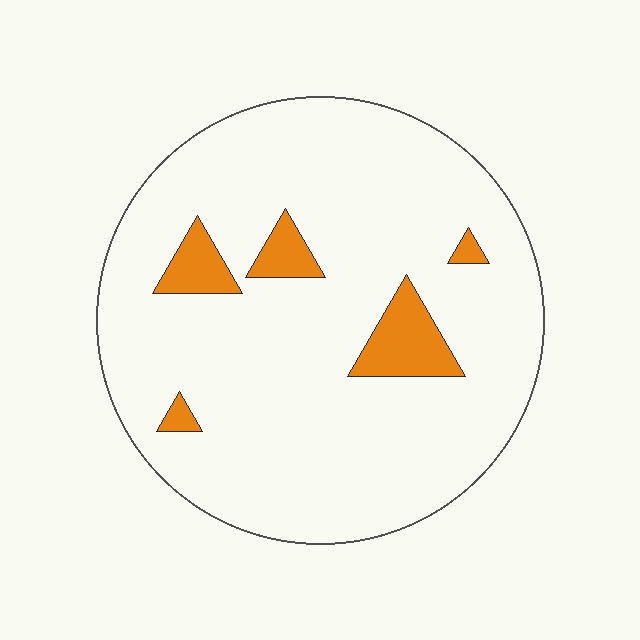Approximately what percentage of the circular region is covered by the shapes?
Approximately 10%.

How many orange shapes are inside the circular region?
5.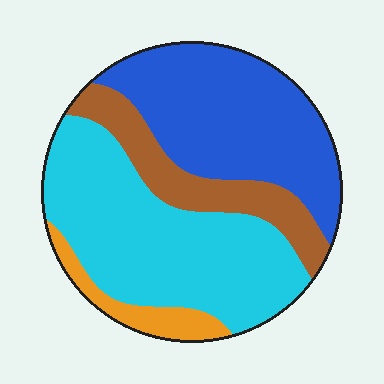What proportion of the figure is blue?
Blue takes up about one third (1/3) of the figure.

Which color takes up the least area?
Orange, at roughly 5%.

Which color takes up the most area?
Cyan, at roughly 40%.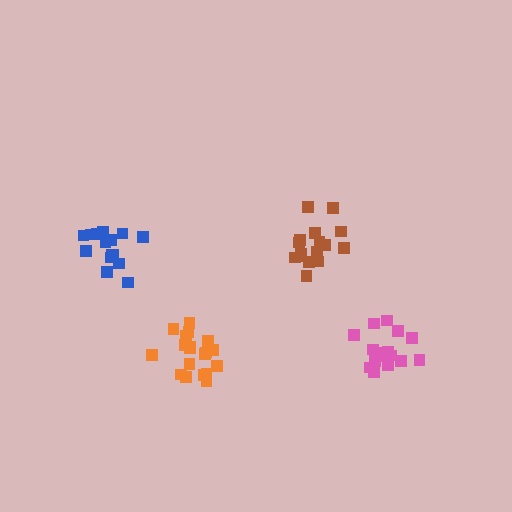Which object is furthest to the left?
The blue cluster is leftmost.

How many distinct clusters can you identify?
There are 4 distinct clusters.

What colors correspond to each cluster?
The clusters are colored: brown, blue, orange, pink.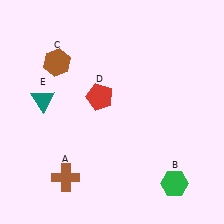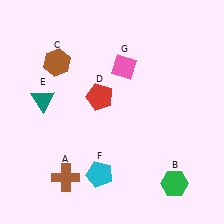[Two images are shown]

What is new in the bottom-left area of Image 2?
A cyan pentagon (F) was added in the bottom-left area of Image 2.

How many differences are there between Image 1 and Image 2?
There are 2 differences between the two images.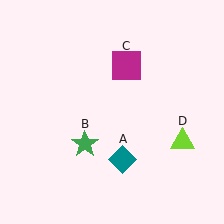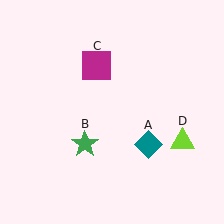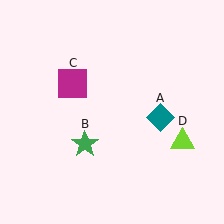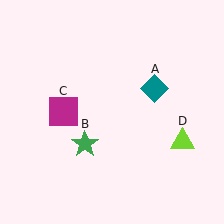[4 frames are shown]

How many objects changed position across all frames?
2 objects changed position: teal diamond (object A), magenta square (object C).